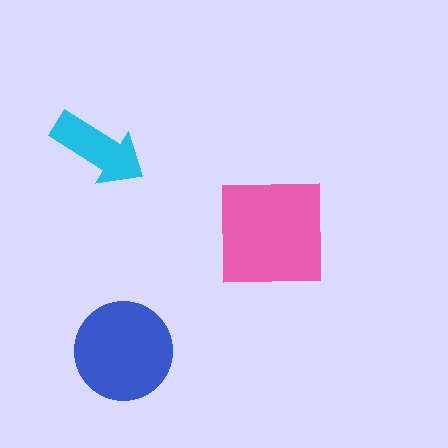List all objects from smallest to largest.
The cyan arrow, the blue circle, the pink square.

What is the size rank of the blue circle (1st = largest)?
2nd.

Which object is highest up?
The cyan arrow is topmost.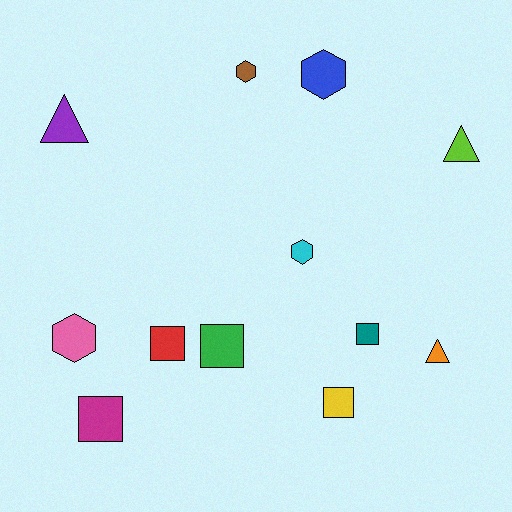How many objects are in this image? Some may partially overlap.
There are 12 objects.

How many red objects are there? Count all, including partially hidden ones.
There is 1 red object.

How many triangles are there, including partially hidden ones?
There are 3 triangles.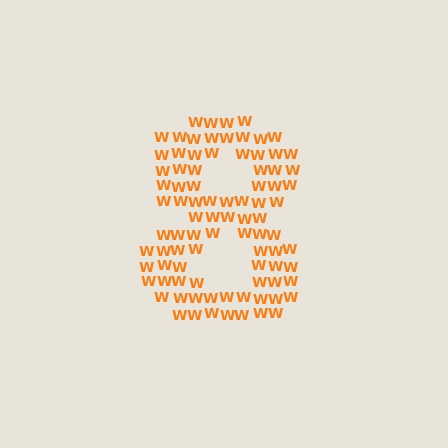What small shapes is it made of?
It is made of small letter W's.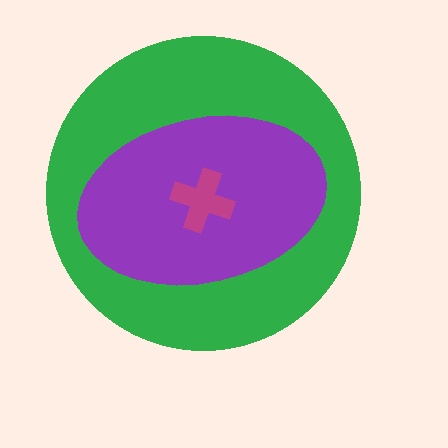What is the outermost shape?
The green circle.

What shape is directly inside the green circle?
The purple ellipse.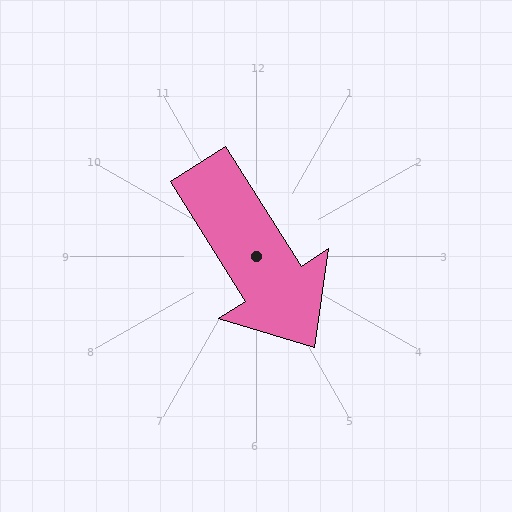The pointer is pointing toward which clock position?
Roughly 5 o'clock.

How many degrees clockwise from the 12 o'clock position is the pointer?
Approximately 148 degrees.